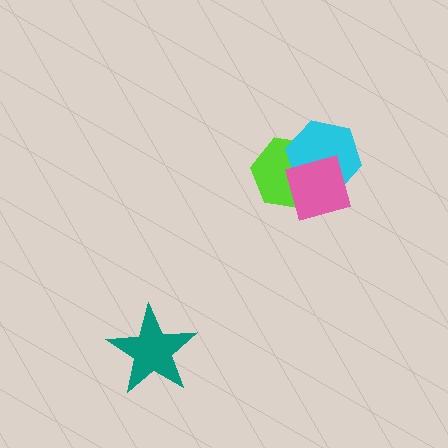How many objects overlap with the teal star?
0 objects overlap with the teal star.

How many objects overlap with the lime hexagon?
2 objects overlap with the lime hexagon.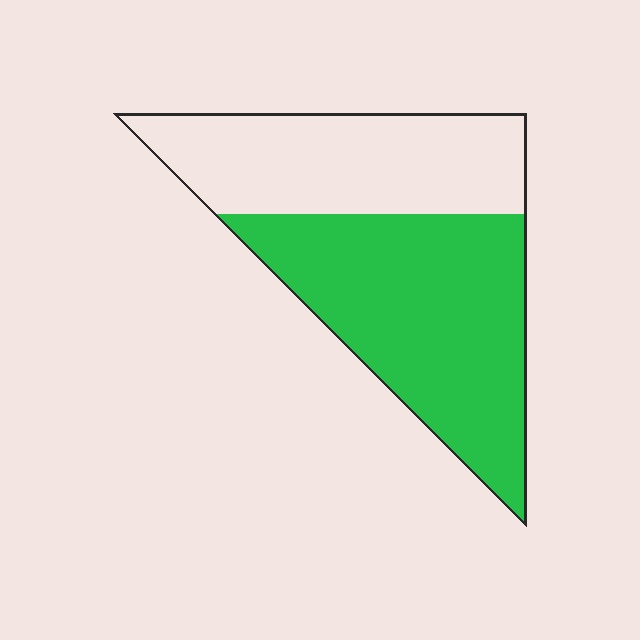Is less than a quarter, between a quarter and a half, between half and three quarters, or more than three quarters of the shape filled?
Between half and three quarters.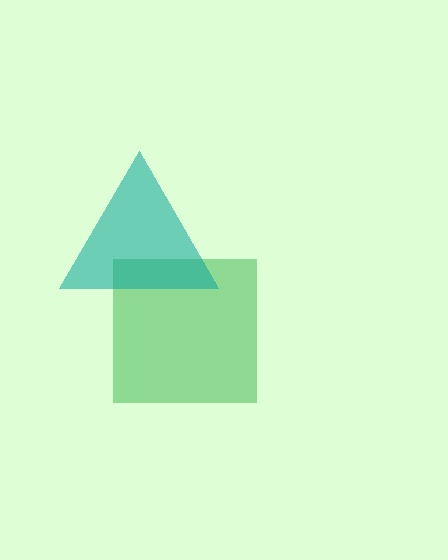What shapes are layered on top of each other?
The layered shapes are: a green square, a teal triangle.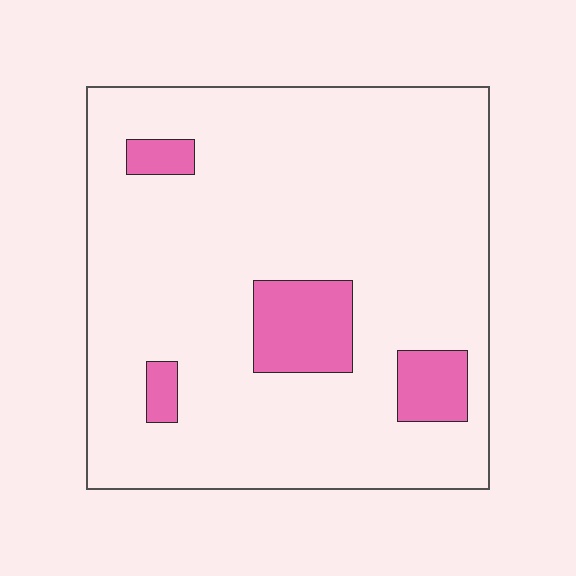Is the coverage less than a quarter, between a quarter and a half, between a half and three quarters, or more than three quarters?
Less than a quarter.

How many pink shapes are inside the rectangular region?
4.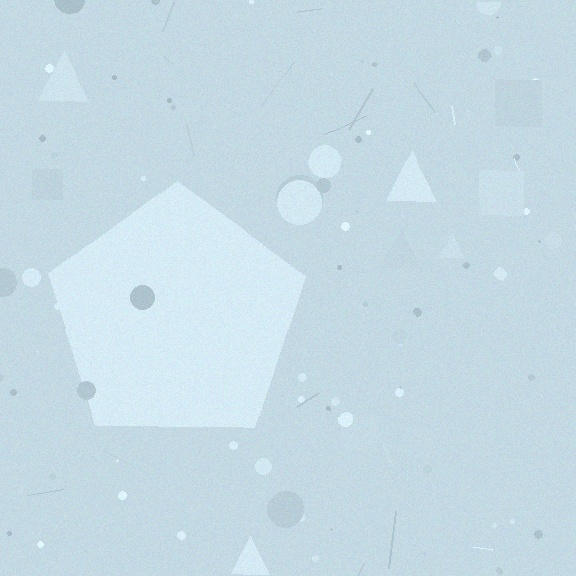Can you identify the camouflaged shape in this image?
The camouflaged shape is a pentagon.